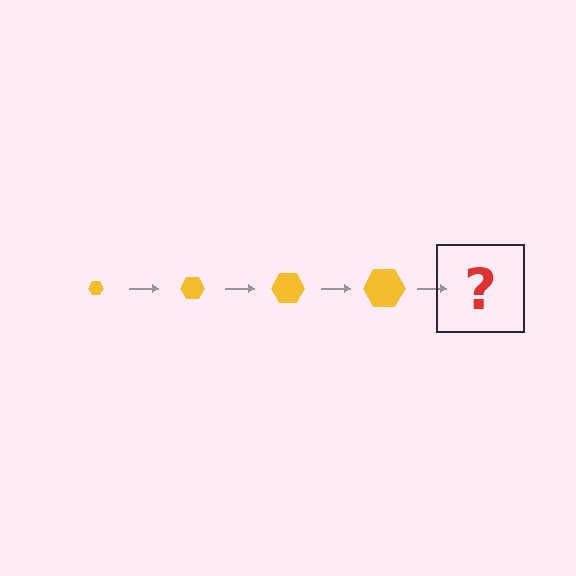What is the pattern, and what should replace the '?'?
The pattern is that the hexagon gets progressively larger each step. The '?' should be a yellow hexagon, larger than the previous one.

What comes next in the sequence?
The next element should be a yellow hexagon, larger than the previous one.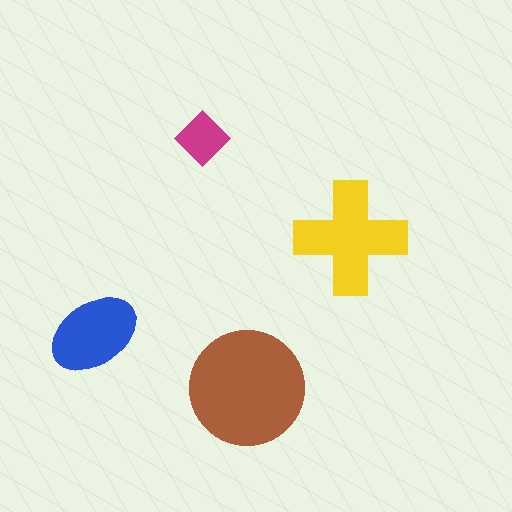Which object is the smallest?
The magenta diamond.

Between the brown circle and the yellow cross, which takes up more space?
The brown circle.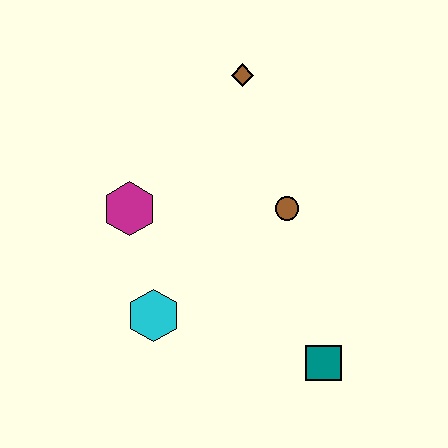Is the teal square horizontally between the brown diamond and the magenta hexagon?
No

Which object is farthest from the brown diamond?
The teal square is farthest from the brown diamond.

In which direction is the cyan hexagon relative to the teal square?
The cyan hexagon is to the left of the teal square.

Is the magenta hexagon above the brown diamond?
No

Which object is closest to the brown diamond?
The brown circle is closest to the brown diamond.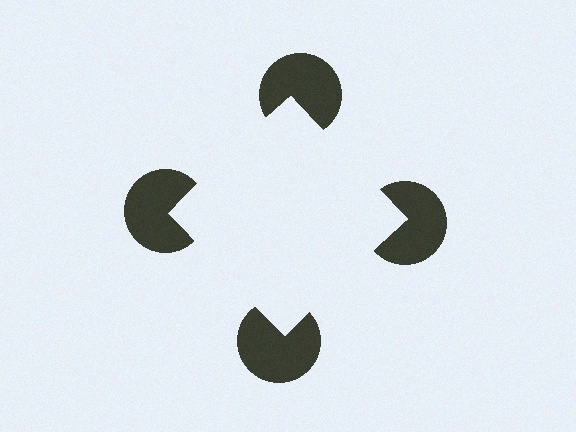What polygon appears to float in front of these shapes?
An illusory square — its edges are inferred from the aligned wedge cuts in the pac-man discs, not physically drawn.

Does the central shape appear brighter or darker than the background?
It typically appears slightly brighter than the background, even though no actual brightness change is drawn.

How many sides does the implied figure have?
4 sides.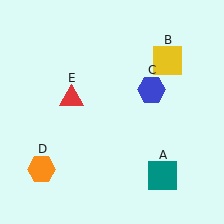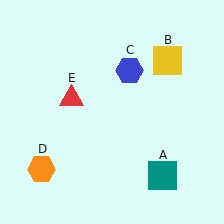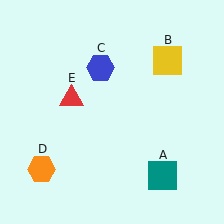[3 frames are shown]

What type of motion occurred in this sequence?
The blue hexagon (object C) rotated counterclockwise around the center of the scene.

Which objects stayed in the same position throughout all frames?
Teal square (object A) and yellow square (object B) and orange hexagon (object D) and red triangle (object E) remained stationary.